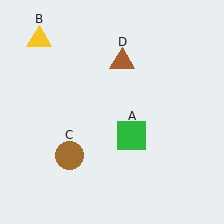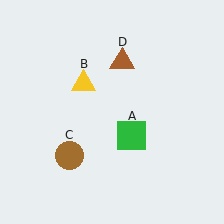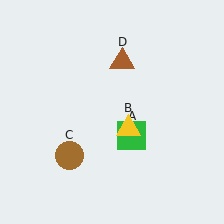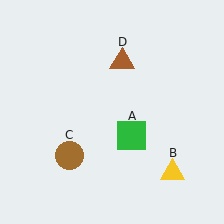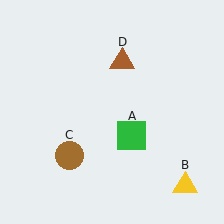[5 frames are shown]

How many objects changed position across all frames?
1 object changed position: yellow triangle (object B).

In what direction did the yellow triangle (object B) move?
The yellow triangle (object B) moved down and to the right.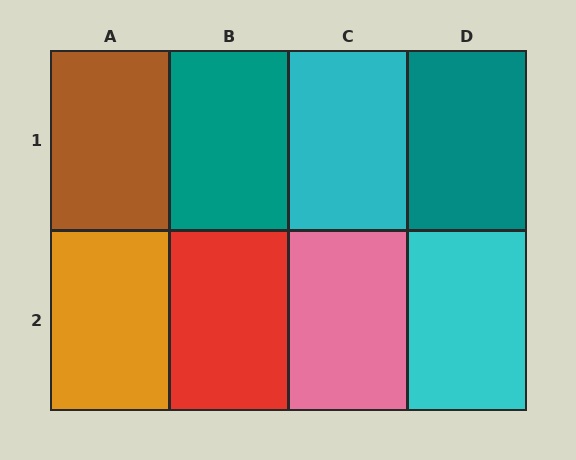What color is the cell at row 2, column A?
Orange.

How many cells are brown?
1 cell is brown.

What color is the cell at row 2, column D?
Cyan.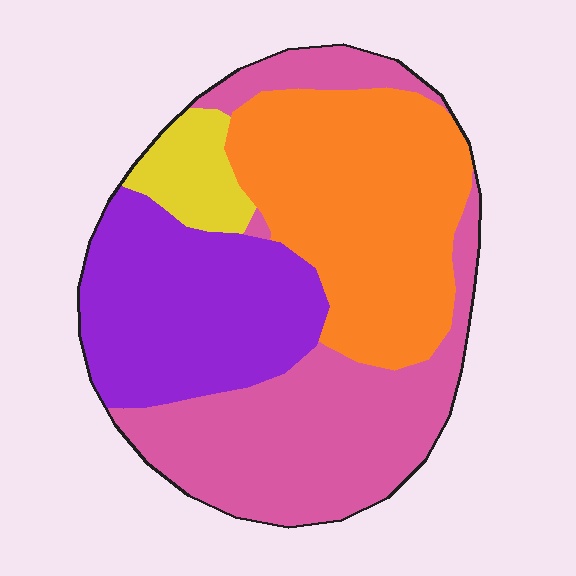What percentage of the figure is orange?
Orange covers around 30% of the figure.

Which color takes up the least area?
Yellow, at roughly 5%.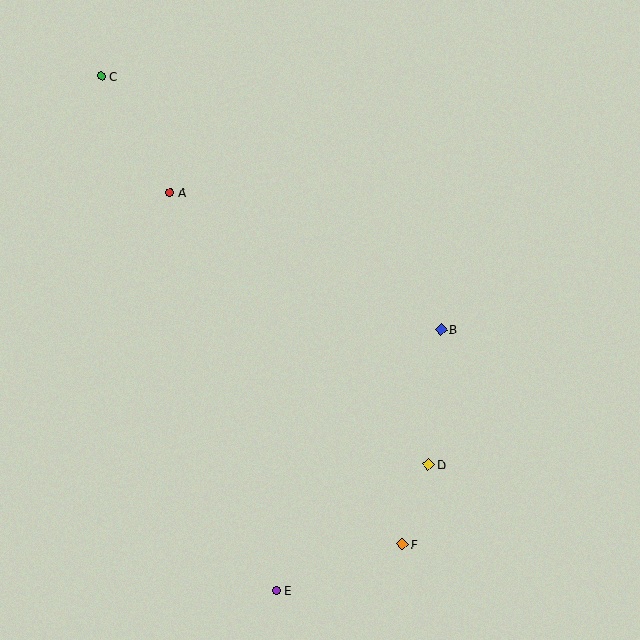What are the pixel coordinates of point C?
Point C is at (101, 76).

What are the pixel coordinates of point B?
Point B is at (441, 329).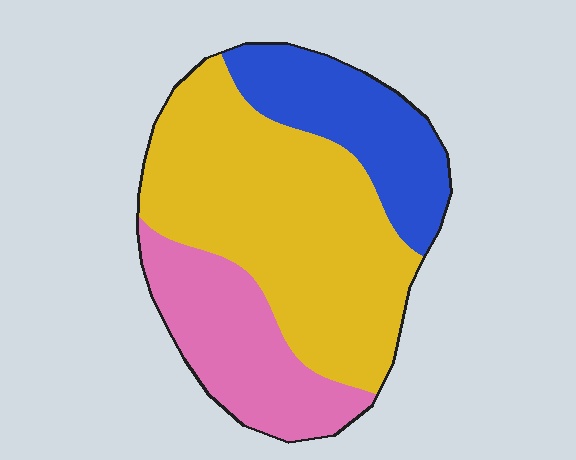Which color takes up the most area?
Yellow, at roughly 55%.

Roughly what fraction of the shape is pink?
Pink covers about 25% of the shape.